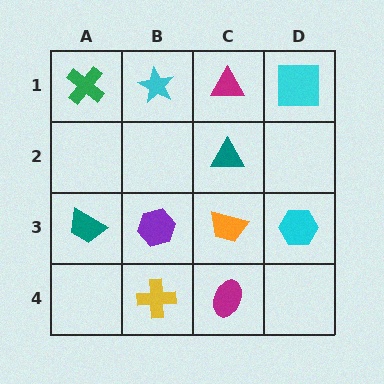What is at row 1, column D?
A cyan square.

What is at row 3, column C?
An orange trapezoid.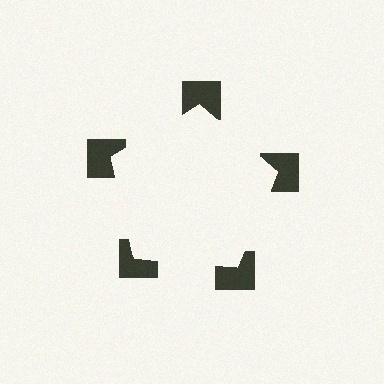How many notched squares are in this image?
There are 5 — one at each vertex of the illusory pentagon.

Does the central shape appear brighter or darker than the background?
It typically appears slightly brighter than the background, even though no actual brightness change is drawn.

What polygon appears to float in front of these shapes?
An illusory pentagon — its edges are inferred from the aligned wedge cuts in the notched squares, not physically drawn.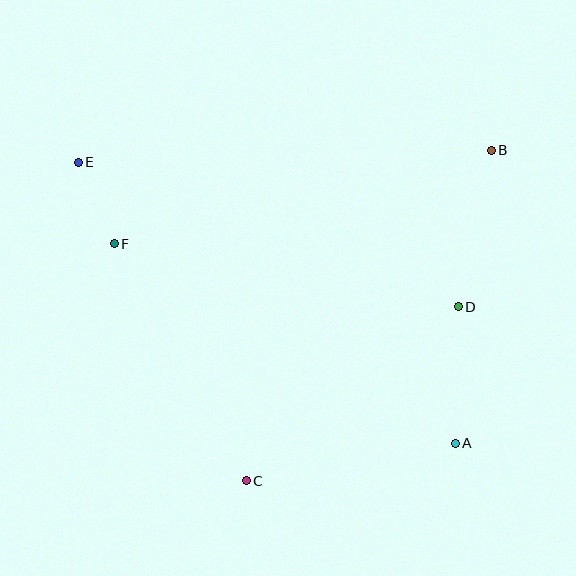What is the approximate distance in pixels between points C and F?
The distance between C and F is approximately 271 pixels.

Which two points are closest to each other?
Points E and F are closest to each other.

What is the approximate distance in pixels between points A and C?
The distance between A and C is approximately 212 pixels.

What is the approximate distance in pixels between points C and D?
The distance between C and D is approximately 274 pixels.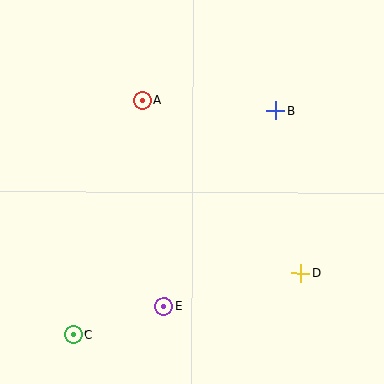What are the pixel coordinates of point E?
Point E is at (164, 306).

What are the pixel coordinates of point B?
Point B is at (276, 111).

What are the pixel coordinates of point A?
Point A is at (143, 100).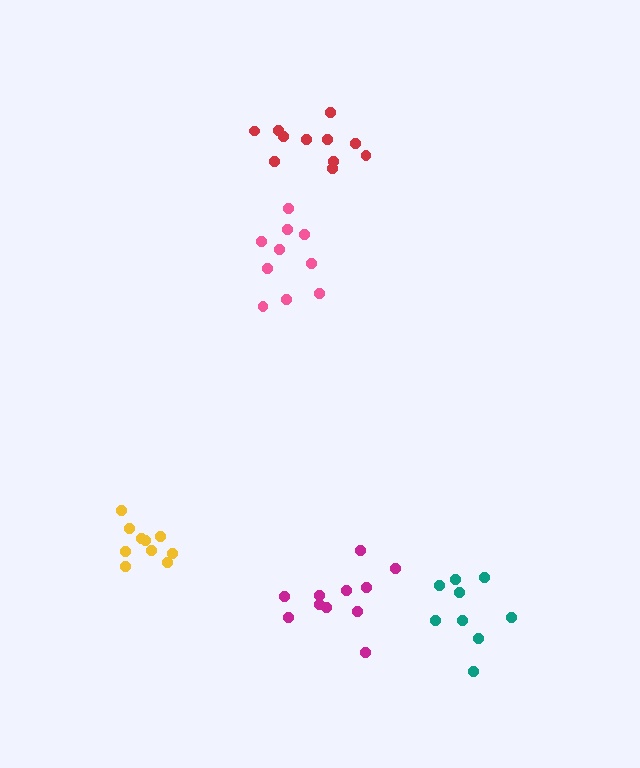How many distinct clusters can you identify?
There are 5 distinct clusters.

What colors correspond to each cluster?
The clusters are colored: yellow, pink, magenta, teal, red.